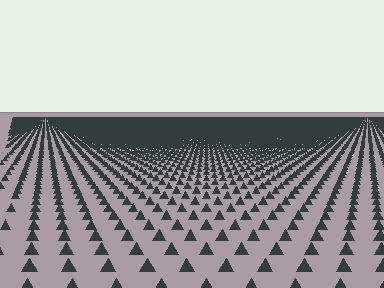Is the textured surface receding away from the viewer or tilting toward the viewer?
The surface is receding away from the viewer. Texture elements get smaller and denser toward the top.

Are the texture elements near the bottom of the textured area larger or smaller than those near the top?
Larger. Near the bottom, elements are closer to the viewer and appear at a bigger on-screen size.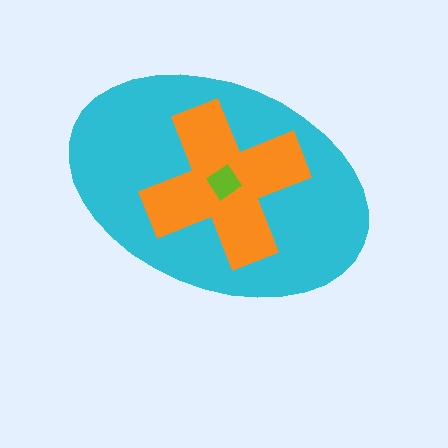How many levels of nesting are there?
3.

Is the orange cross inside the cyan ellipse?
Yes.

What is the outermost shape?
The cyan ellipse.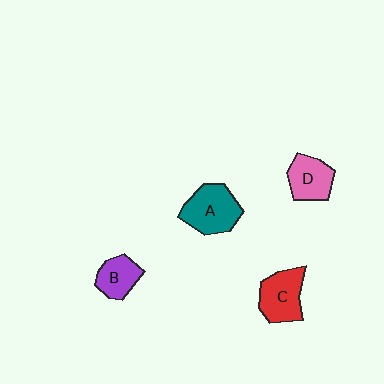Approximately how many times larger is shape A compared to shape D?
Approximately 1.3 times.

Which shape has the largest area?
Shape A (teal).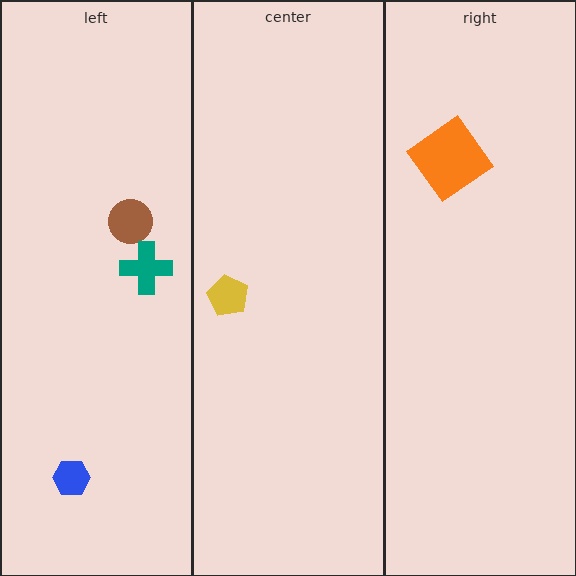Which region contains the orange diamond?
The right region.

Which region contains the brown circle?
The left region.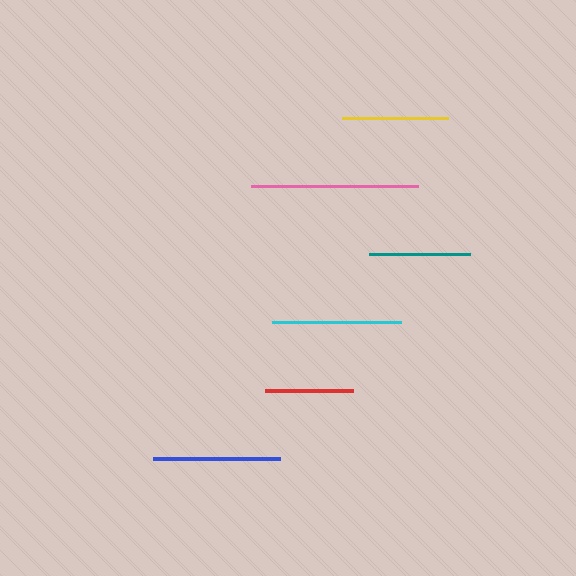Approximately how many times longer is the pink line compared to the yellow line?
The pink line is approximately 1.6 times the length of the yellow line.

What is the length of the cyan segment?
The cyan segment is approximately 129 pixels long.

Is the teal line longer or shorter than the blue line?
The blue line is longer than the teal line.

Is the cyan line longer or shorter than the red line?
The cyan line is longer than the red line.